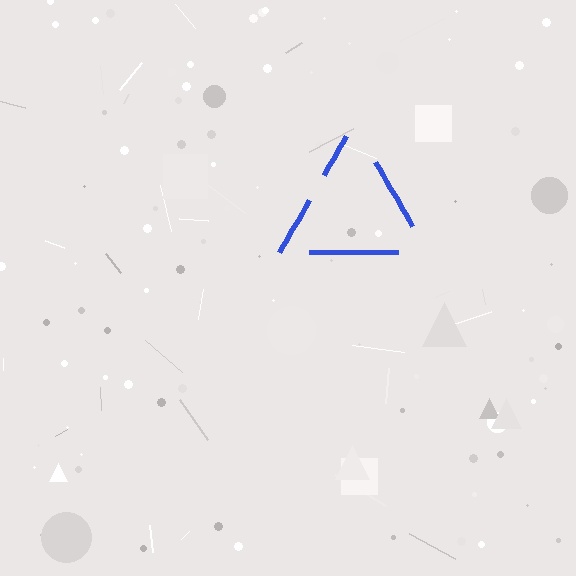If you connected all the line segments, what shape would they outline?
They would outline a triangle.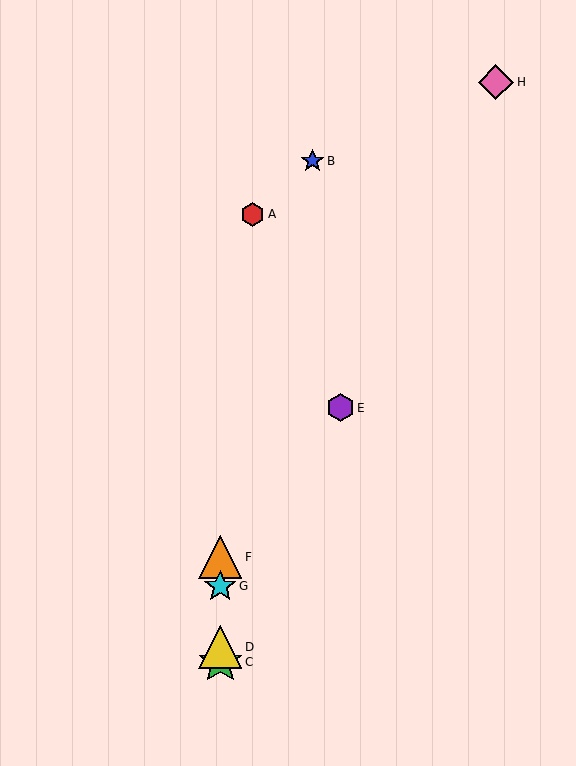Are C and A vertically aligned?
No, C is at x≈220 and A is at x≈253.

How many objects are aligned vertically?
4 objects (C, D, F, G) are aligned vertically.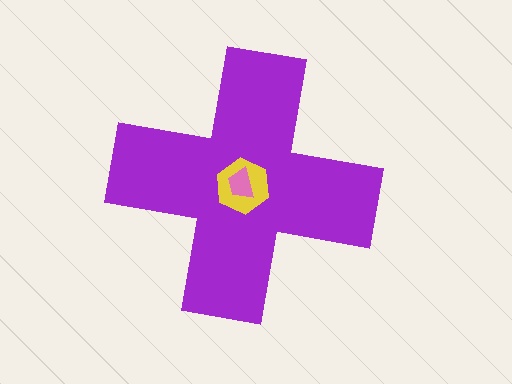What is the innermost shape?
The pink trapezoid.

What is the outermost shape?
The purple cross.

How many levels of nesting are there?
3.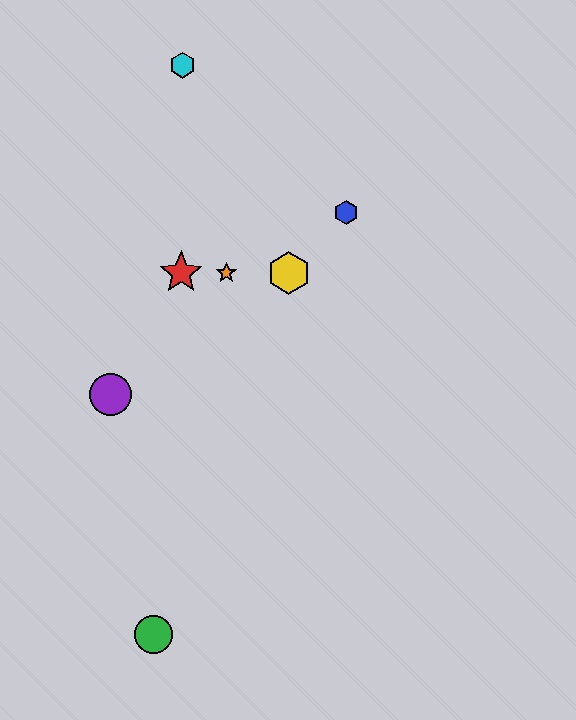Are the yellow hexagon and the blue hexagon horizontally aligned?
No, the yellow hexagon is at y≈273 and the blue hexagon is at y≈212.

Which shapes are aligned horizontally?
The red star, the yellow hexagon, the orange star are aligned horizontally.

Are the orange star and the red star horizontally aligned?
Yes, both are at y≈273.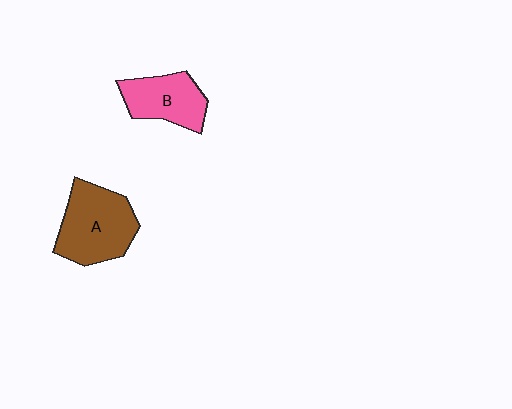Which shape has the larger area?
Shape A (brown).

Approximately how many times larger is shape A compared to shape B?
Approximately 1.4 times.